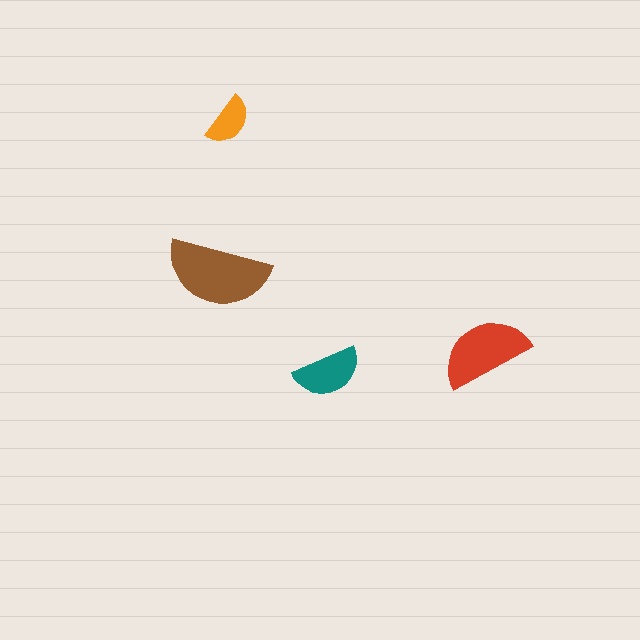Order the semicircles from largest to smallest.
the brown one, the red one, the teal one, the orange one.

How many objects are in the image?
There are 4 objects in the image.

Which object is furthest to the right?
The red semicircle is rightmost.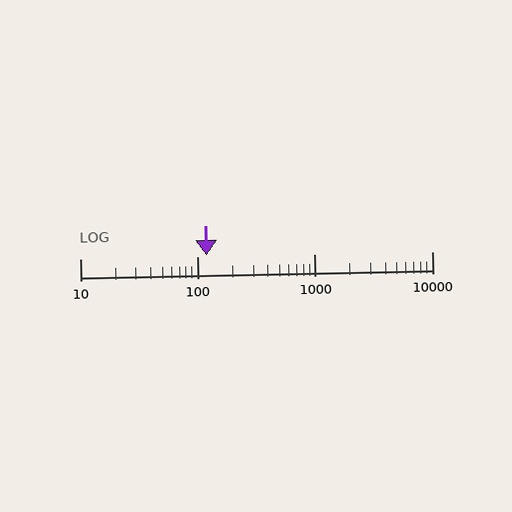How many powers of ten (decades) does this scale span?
The scale spans 3 decades, from 10 to 10000.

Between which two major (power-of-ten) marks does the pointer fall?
The pointer is between 100 and 1000.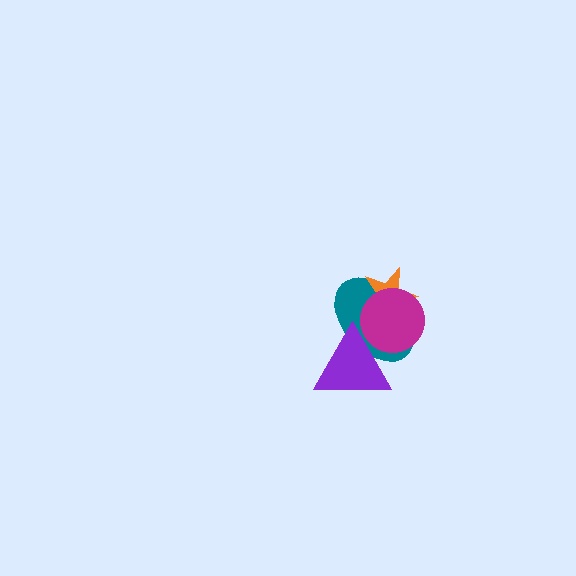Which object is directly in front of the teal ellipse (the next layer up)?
The orange star is directly in front of the teal ellipse.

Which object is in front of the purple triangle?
The magenta circle is in front of the purple triangle.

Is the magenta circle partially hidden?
No, no other shape covers it.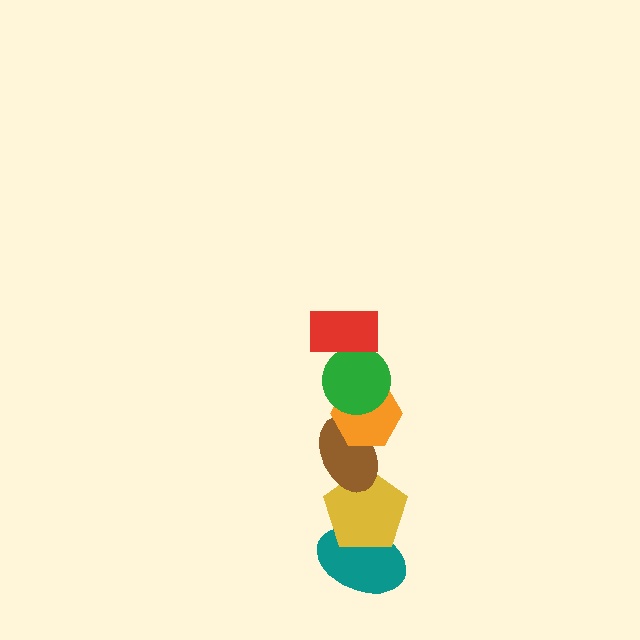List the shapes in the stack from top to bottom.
From top to bottom: the red rectangle, the green circle, the orange hexagon, the brown ellipse, the yellow pentagon, the teal ellipse.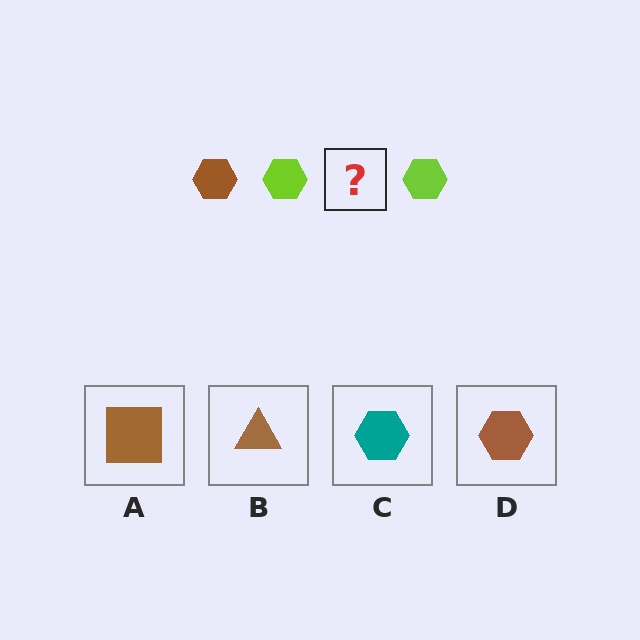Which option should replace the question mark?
Option D.